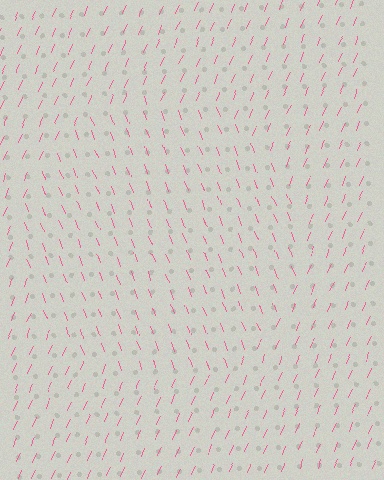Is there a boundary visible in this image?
Yes, there is a texture boundary formed by a change in line orientation.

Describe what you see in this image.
The image is filled with small pink line segments. A circle region in the image has lines oriented differently from the surrounding lines, creating a visible texture boundary.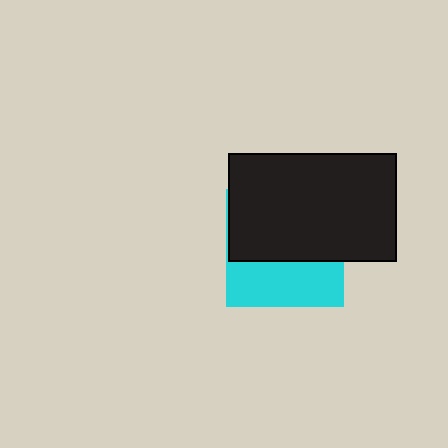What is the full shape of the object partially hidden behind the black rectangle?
The partially hidden object is a cyan square.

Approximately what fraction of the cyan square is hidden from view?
Roughly 60% of the cyan square is hidden behind the black rectangle.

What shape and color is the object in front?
The object in front is a black rectangle.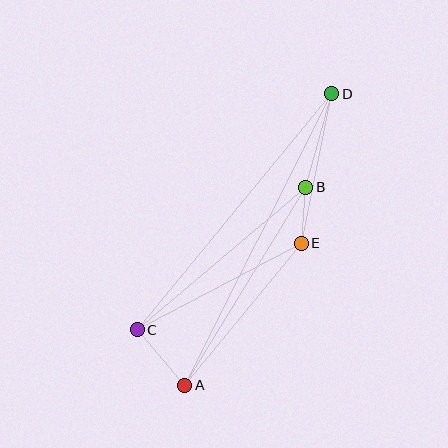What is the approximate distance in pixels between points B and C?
The distance between B and C is approximately 221 pixels.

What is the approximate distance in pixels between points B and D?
The distance between B and D is approximately 97 pixels.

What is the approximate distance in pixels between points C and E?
The distance between C and E is approximately 186 pixels.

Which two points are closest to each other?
Points B and E are closest to each other.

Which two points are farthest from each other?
Points A and D are farthest from each other.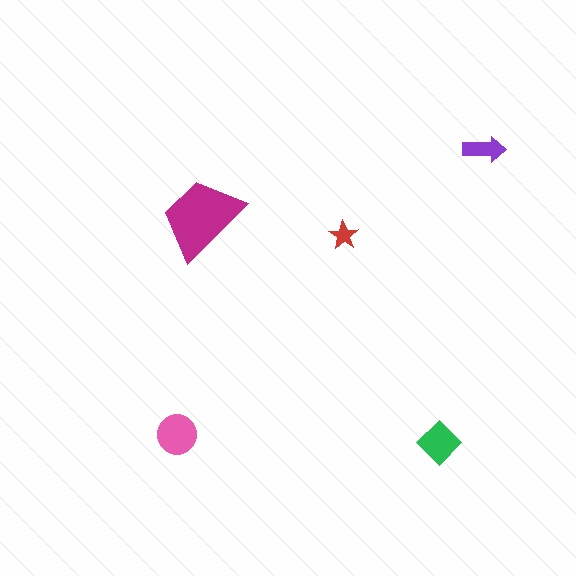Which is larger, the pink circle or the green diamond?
The pink circle.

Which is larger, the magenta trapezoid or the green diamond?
The magenta trapezoid.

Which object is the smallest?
The red star.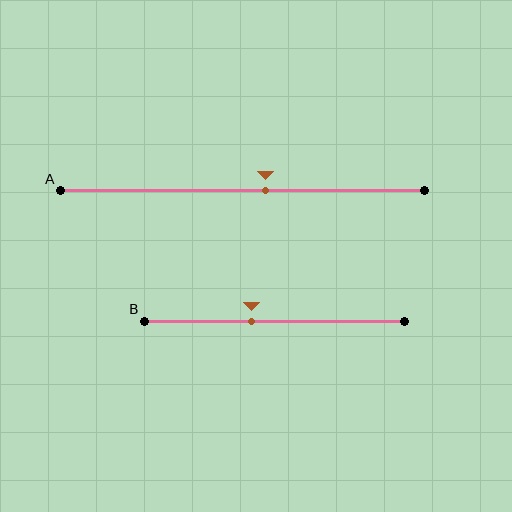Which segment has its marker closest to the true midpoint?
Segment A has its marker closest to the true midpoint.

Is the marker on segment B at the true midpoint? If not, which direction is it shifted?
No, the marker on segment B is shifted to the left by about 9% of the segment length.